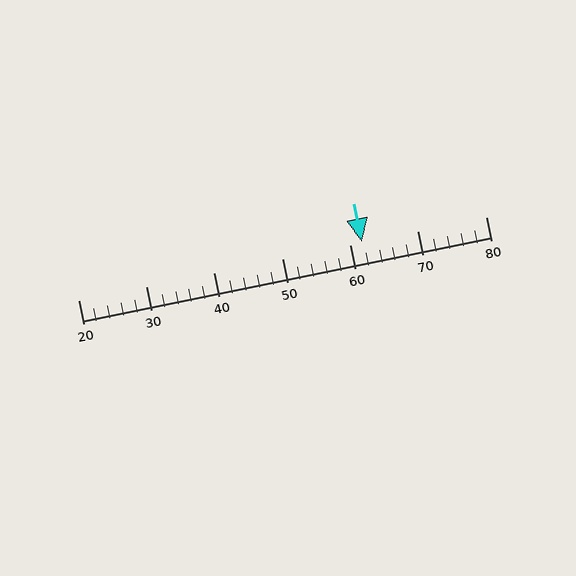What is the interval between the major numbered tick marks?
The major tick marks are spaced 10 units apart.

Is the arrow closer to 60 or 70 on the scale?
The arrow is closer to 60.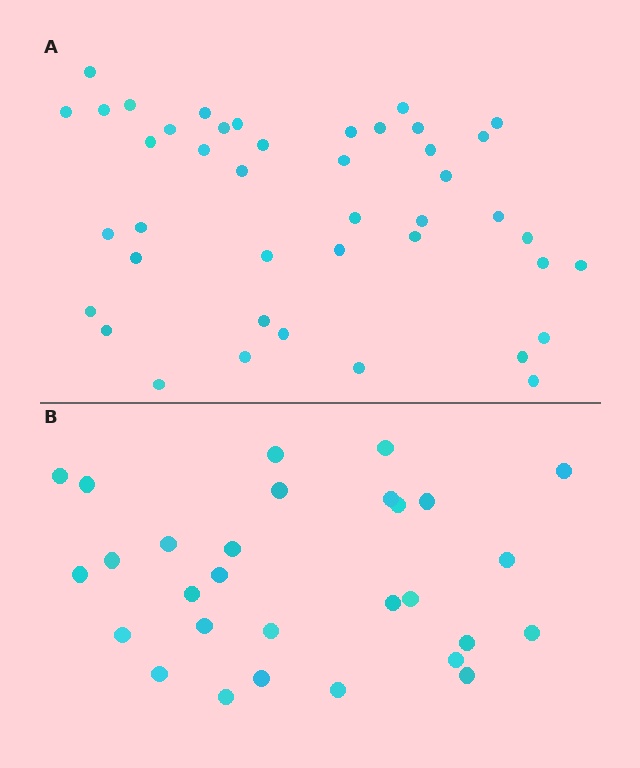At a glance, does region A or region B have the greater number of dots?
Region A (the top region) has more dots.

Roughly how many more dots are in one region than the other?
Region A has approximately 15 more dots than region B.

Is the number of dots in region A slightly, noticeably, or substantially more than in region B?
Region A has substantially more. The ratio is roughly 1.5 to 1.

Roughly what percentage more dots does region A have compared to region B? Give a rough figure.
About 50% more.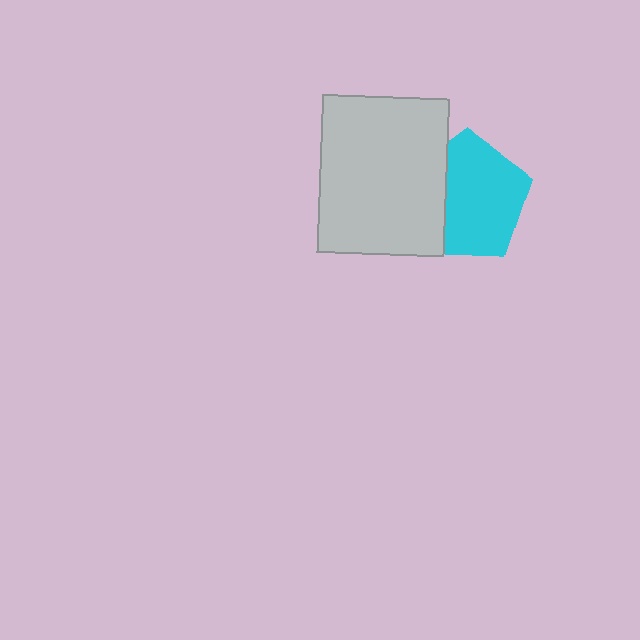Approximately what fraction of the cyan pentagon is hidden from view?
Roughly 30% of the cyan pentagon is hidden behind the light gray rectangle.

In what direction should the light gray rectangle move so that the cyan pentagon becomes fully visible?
The light gray rectangle should move left. That is the shortest direction to clear the overlap and leave the cyan pentagon fully visible.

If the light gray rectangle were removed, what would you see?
You would see the complete cyan pentagon.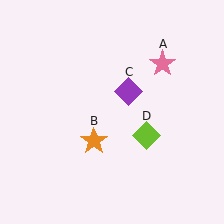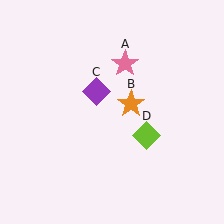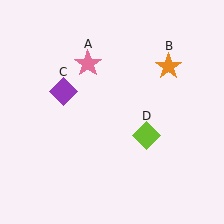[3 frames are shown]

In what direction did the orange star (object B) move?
The orange star (object B) moved up and to the right.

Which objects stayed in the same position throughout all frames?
Lime diamond (object D) remained stationary.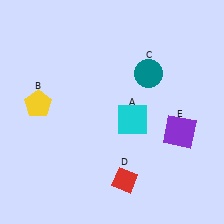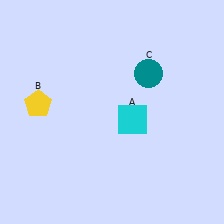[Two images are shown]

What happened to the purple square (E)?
The purple square (E) was removed in Image 2. It was in the bottom-right area of Image 1.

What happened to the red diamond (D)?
The red diamond (D) was removed in Image 2. It was in the bottom-right area of Image 1.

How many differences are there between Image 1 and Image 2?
There are 2 differences between the two images.